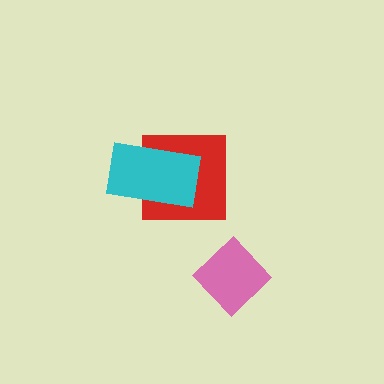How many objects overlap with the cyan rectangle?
1 object overlaps with the cyan rectangle.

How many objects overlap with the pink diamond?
0 objects overlap with the pink diamond.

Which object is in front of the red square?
The cyan rectangle is in front of the red square.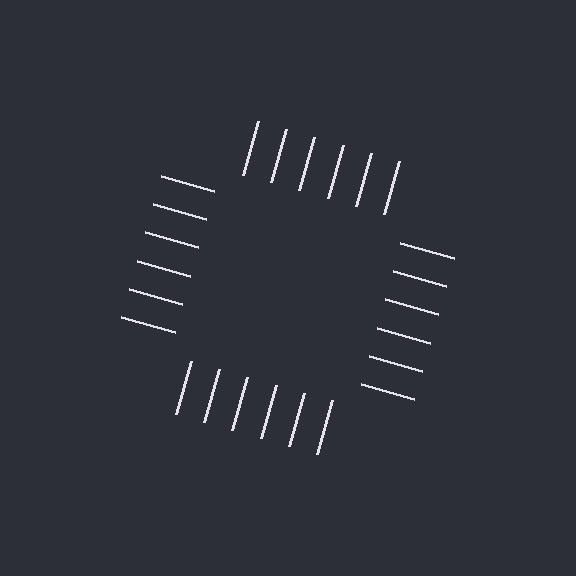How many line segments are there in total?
24 — 6 along each of the 4 edges.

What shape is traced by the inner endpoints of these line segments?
An illusory square — the line segments terminate on its edges but no continuous stroke is drawn.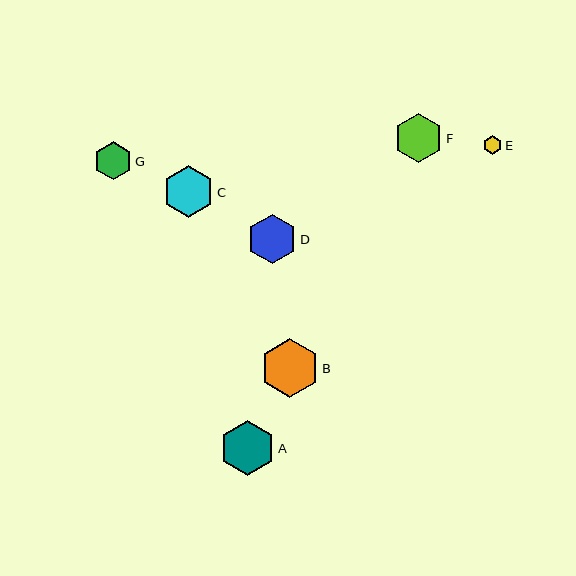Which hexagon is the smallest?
Hexagon E is the smallest with a size of approximately 19 pixels.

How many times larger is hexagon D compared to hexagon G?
Hexagon D is approximately 1.3 times the size of hexagon G.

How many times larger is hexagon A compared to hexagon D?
Hexagon A is approximately 1.1 times the size of hexagon D.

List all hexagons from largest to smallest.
From largest to smallest: B, A, C, D, F, G, E.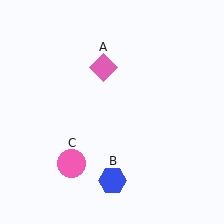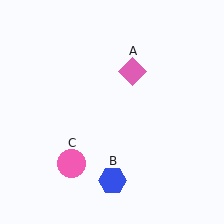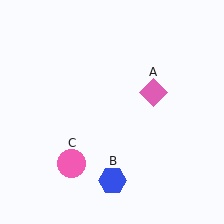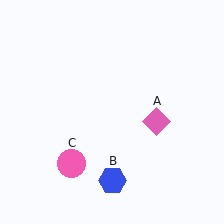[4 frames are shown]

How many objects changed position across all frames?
1 object changed position: pink diamond (object A).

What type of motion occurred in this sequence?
The pink diamond (object A) rotated clockwise around the center of the scene.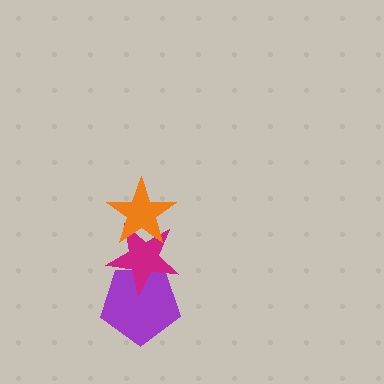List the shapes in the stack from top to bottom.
From top to bottom: the orange star, the magenta star, the purple pentagon.